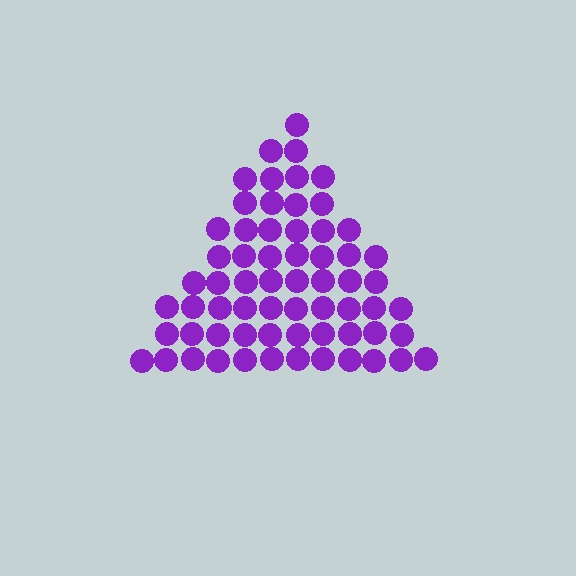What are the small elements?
The small elements are circles.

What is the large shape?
The large shape is a triangle.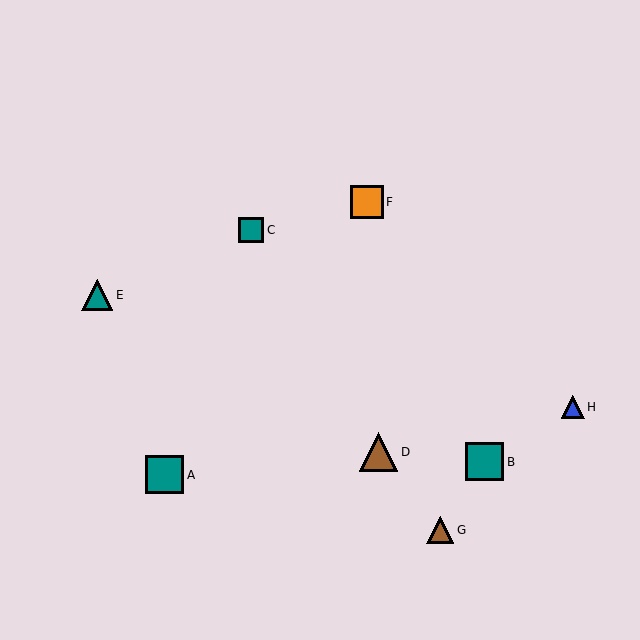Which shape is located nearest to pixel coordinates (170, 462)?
The teal square (labeled A) at (165, 475) is nearest to that location.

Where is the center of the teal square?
The center of the teal square is at (485, 462).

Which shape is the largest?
The brown triangle (labeled D) is the largest.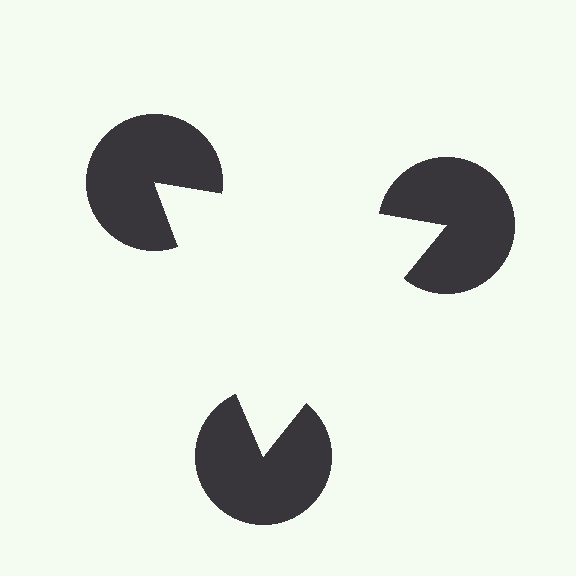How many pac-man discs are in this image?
There are 3 — one at each vertex of the illusory triangle.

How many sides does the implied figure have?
3 sides.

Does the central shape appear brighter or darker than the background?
It typically appears slightly brighter than the background, even though no actual brightness change is drawn.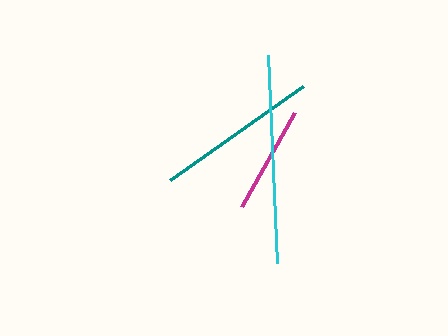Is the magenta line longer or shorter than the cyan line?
The cyan line is longer than the magenta line.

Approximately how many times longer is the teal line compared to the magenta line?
The teal line is approximately 1.5 times the length of the magenta line.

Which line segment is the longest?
The cyan line is the longest at approximately 208 pixels.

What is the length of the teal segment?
The teal segment is approximately 163 pixels long.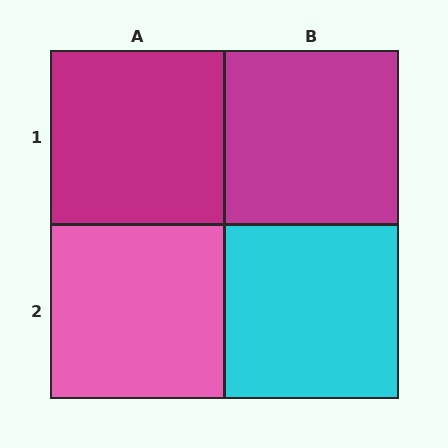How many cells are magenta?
2 cells are magenta.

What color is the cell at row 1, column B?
Magenta.